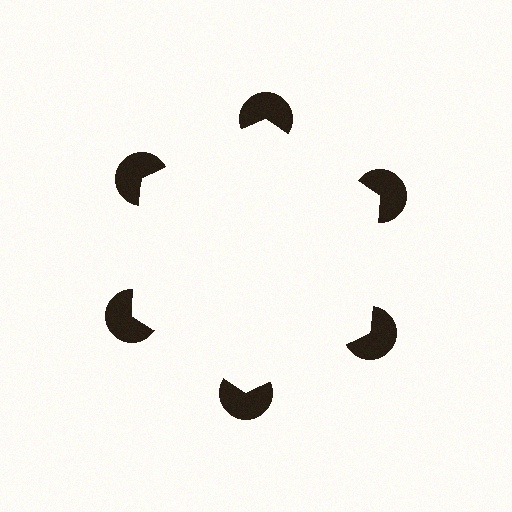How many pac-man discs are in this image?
There are 6 — one at each vertex of the illusory hexagon.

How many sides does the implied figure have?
6 sides.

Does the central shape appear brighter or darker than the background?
It typically appears slightly brighter than the background, even though no actual brightness change is drawn.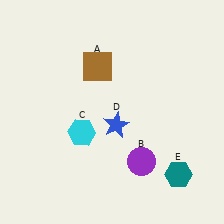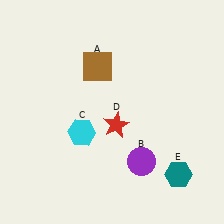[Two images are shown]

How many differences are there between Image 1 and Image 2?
There is 1 difference between the two images.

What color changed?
The star (D) changed from blue in Image 1 to red in Image 2.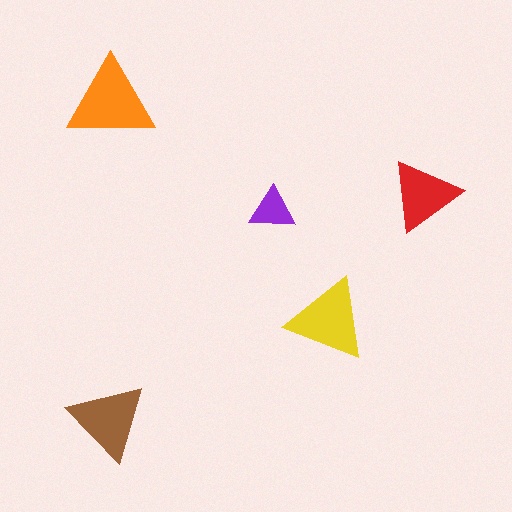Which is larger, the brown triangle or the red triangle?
The brown one.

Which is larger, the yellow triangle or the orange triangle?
The orange one.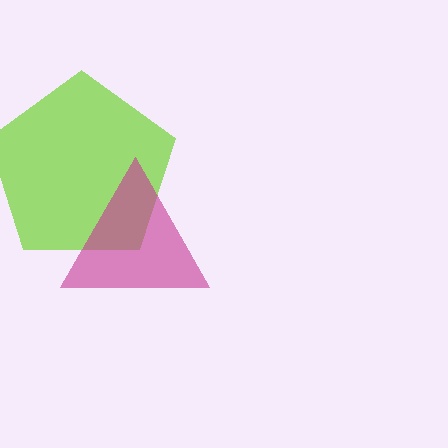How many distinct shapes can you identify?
There are 2 distinct shapes: a lime pentagon, a magenta triangle.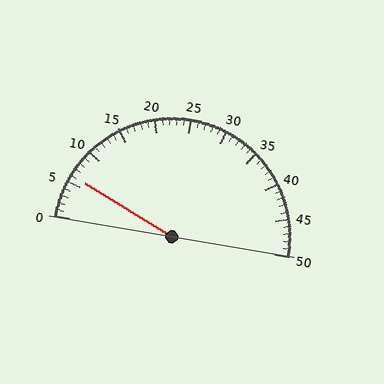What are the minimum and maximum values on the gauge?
The gauge ranges from 0 to 50.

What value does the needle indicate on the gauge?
The needle indicates approximately 6.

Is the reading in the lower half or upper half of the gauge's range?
The reading is in the lower half of the range (0 to 50).